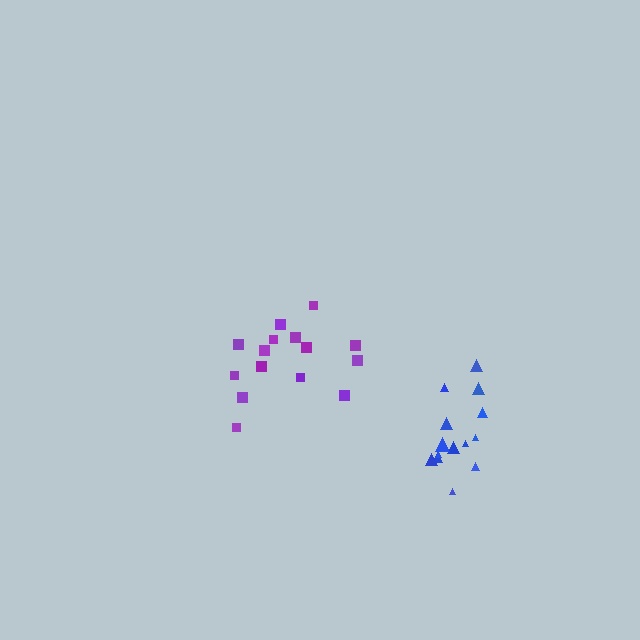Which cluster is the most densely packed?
Blue.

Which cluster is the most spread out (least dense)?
Purple.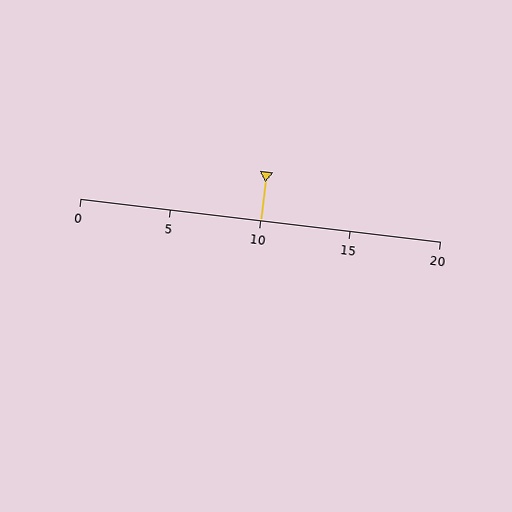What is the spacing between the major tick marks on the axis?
The major ticks are spaced 5 apart.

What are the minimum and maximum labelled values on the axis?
The axis runs from 0 to 20.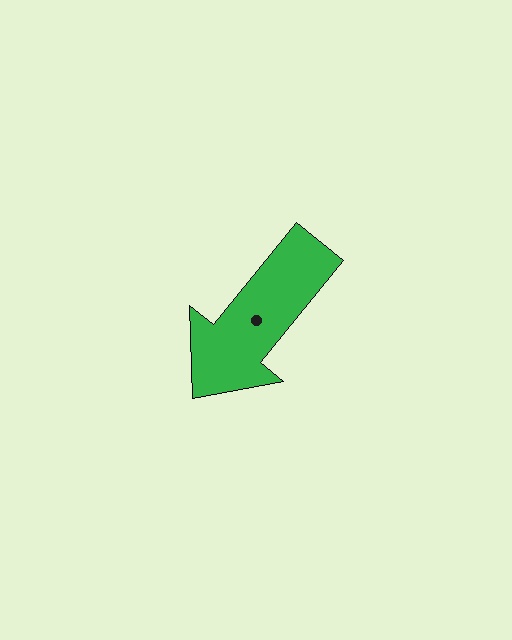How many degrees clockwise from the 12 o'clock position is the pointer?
Approximately 219 degrees.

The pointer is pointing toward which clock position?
Roughly 7 o'clock.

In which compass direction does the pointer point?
Southwest.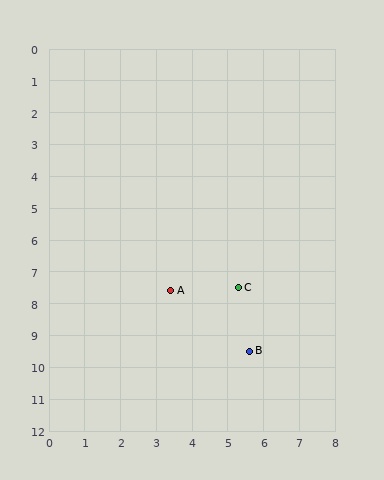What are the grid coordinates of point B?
Point B is at approximately (5.6, 9.5).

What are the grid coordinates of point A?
Point A is at approximately (3.4, 7.6).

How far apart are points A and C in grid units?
Points A and C are about 1.9 grid units apart.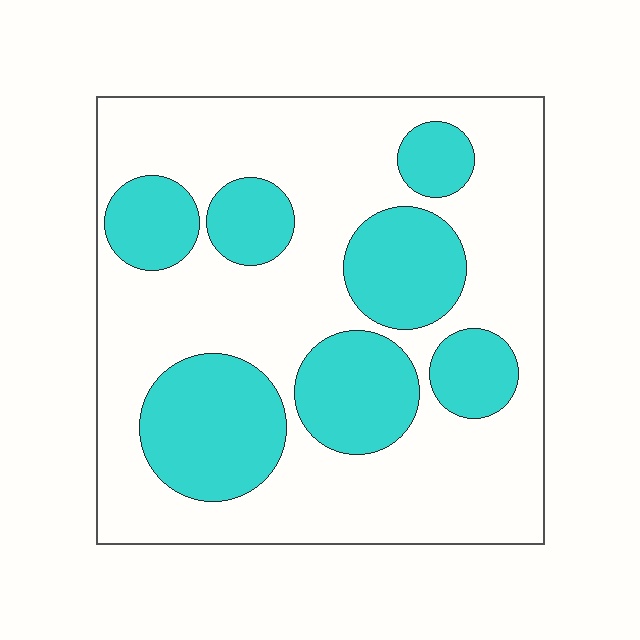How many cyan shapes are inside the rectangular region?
7.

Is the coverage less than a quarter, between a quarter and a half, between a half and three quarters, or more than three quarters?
Between a quarter and a half.